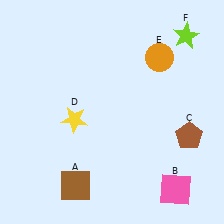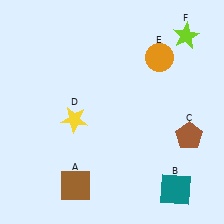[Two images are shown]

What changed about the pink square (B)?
In Image 1, B is pink. In Image 2, it changed to teal.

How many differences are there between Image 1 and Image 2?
There is 1 difference between the two images.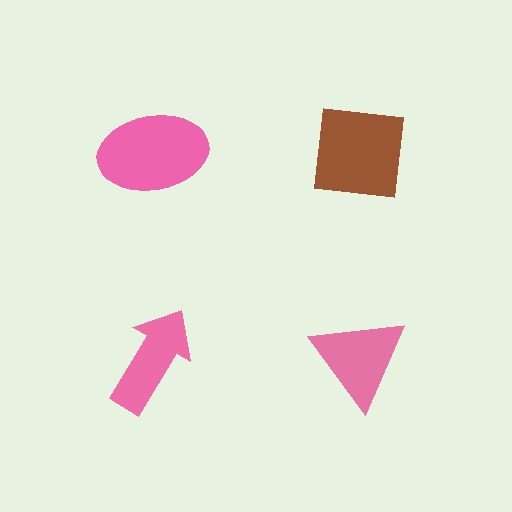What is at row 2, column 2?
A pink triangle.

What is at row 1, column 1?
A pink ellipse.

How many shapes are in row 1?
2 shapes.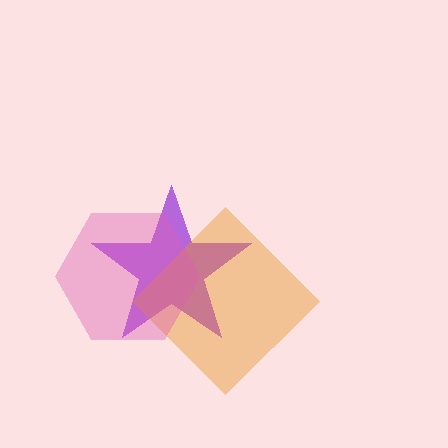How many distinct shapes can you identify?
There are 3 distinct shapes: a purple star, an orange diamond, a pink hexagon.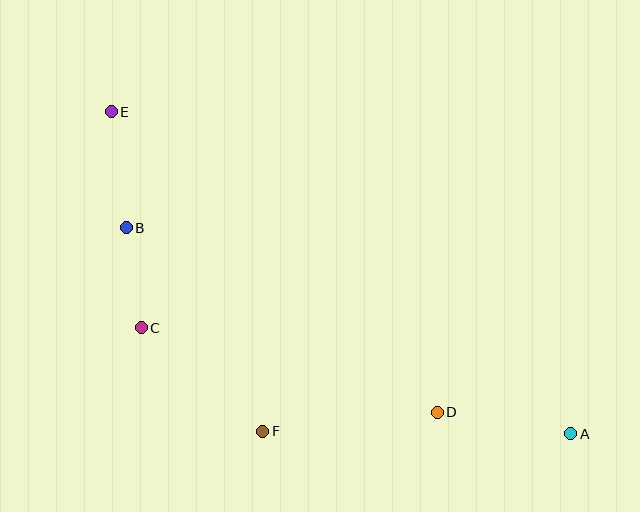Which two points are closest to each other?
Points B and C are closest to each other.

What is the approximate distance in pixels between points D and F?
The distance between D and F is approximately 175 pixels.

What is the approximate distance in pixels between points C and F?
The distance between C and F is approximately 160 pixels.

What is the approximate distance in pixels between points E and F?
The distance between E and F is approximately 353 pixels.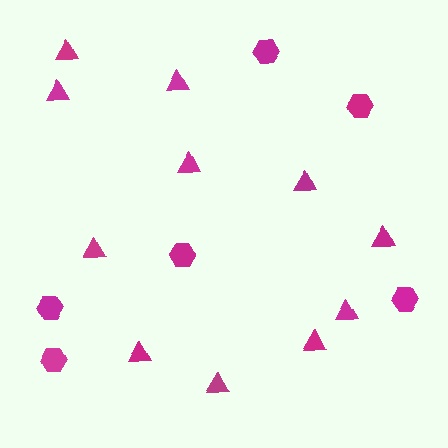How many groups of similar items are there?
There are 2 groups: one group of triangles (11) and one group of hexagons (6).